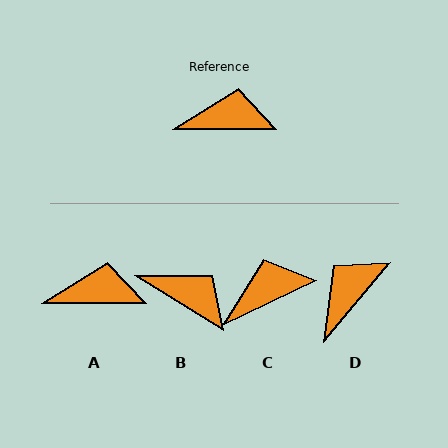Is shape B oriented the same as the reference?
No, it is off by about 31 degrees.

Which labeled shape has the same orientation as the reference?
A.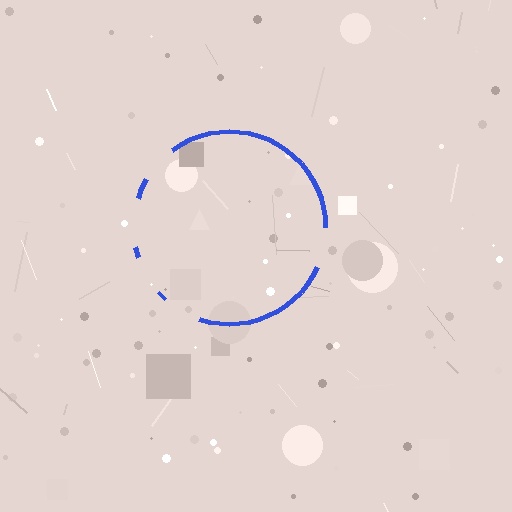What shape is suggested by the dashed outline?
The dashed outline suggests a circle.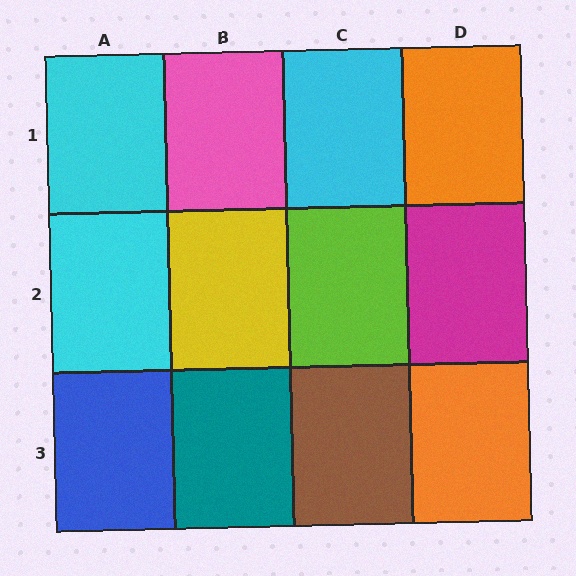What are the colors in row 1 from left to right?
Cyan, pink, cyan, orange.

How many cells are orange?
2 cells are orange.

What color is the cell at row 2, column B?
Yellow.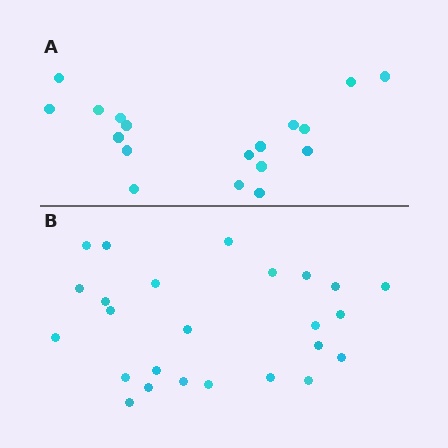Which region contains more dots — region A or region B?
Region B (the bottom region) has more dots.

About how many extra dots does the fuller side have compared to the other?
Region B has roughly 8 or so more dots than region A.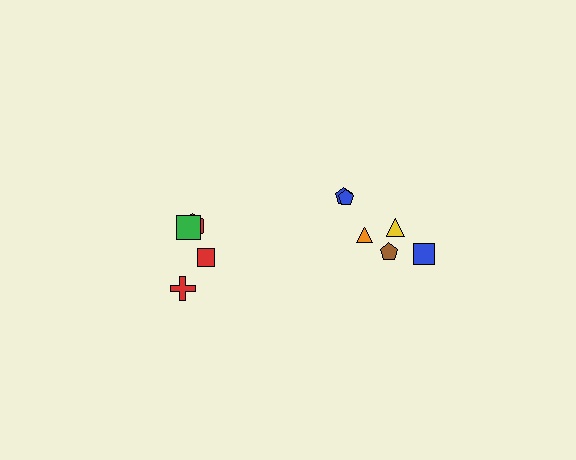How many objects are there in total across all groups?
There are 10 objects.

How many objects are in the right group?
There are 6 objects.